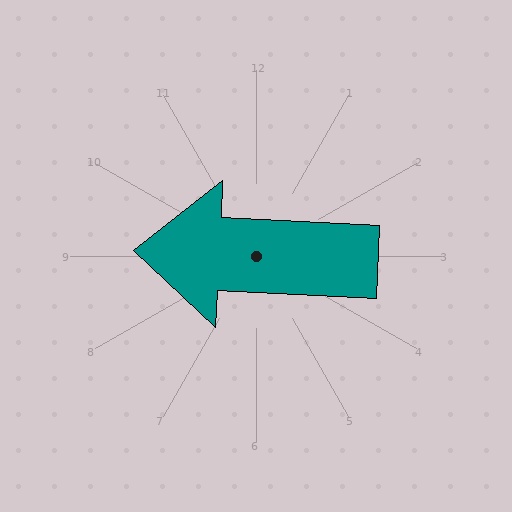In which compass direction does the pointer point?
West.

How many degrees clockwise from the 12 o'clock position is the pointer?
Approximately 273 degrees.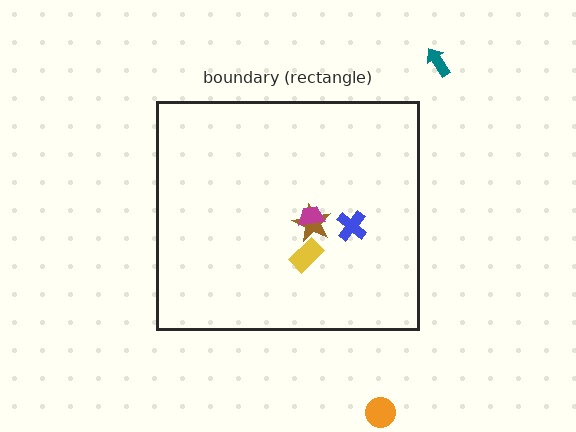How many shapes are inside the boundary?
4 inside, 2 outside.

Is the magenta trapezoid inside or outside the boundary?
Inside.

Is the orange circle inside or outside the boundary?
Outside.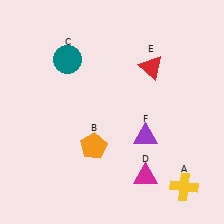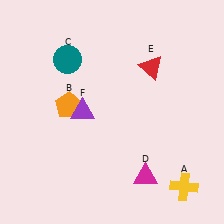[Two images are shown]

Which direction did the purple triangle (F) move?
The purple triangle (F) moved left.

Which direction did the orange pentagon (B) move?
The orange pentagon (B) moved up.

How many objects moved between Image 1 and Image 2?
2 objects moved between the two images.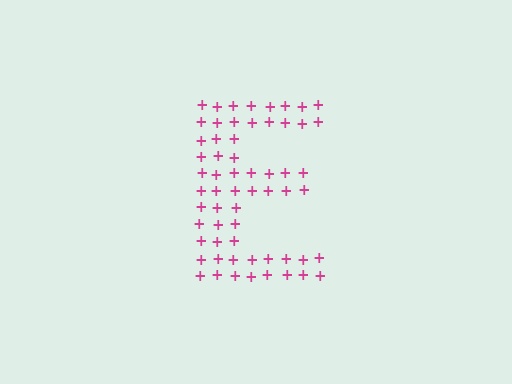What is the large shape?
The large shape is the letter E.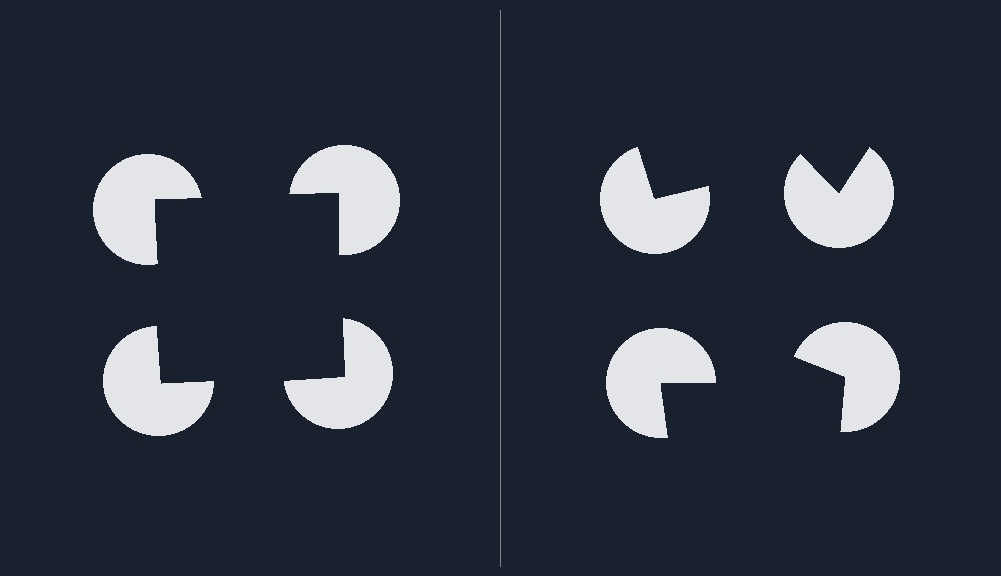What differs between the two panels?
The pac-man discs are positioned identically on both sides; only the wedge orientations differ. On the left they align to a square; on the right they are misaligned.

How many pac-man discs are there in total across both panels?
8 — 4 on each side.